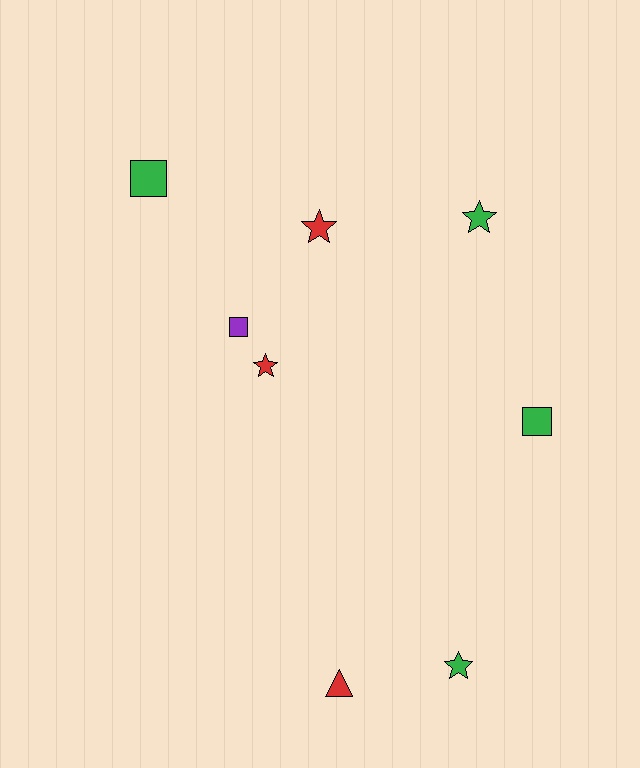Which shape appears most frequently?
Star, with 4 objects.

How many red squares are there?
There are no red squares.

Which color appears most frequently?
Green, with 4 objects.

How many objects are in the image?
There are 8 objects.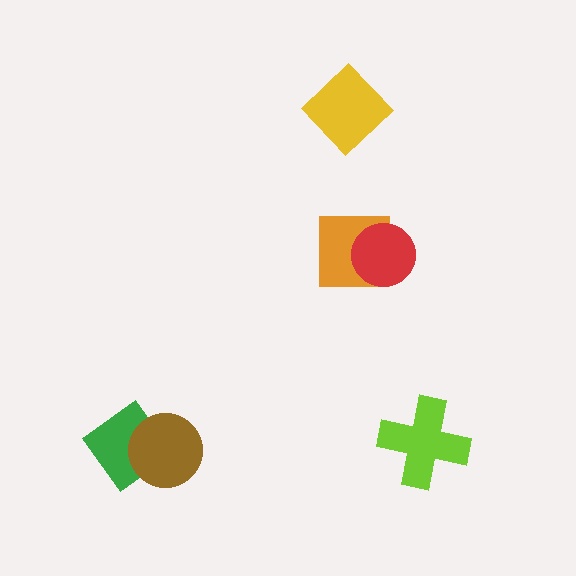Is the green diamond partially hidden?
Yes, it is partially covered by another shape.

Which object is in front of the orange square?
The red circle is in front of the orange square.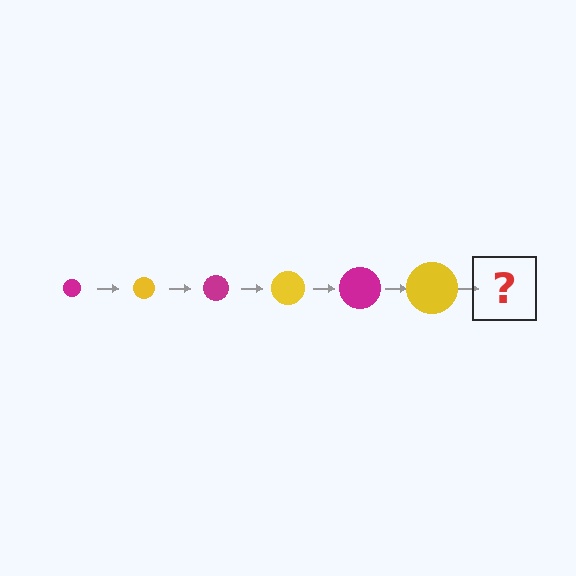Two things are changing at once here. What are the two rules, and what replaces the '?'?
The two rules are that the circle grows larger each step and the color cycles through magenta and yellow. The '?' should be a magenta circle, larger than the previous one.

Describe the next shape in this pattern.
It should be a magenta circle, larger than the previous one.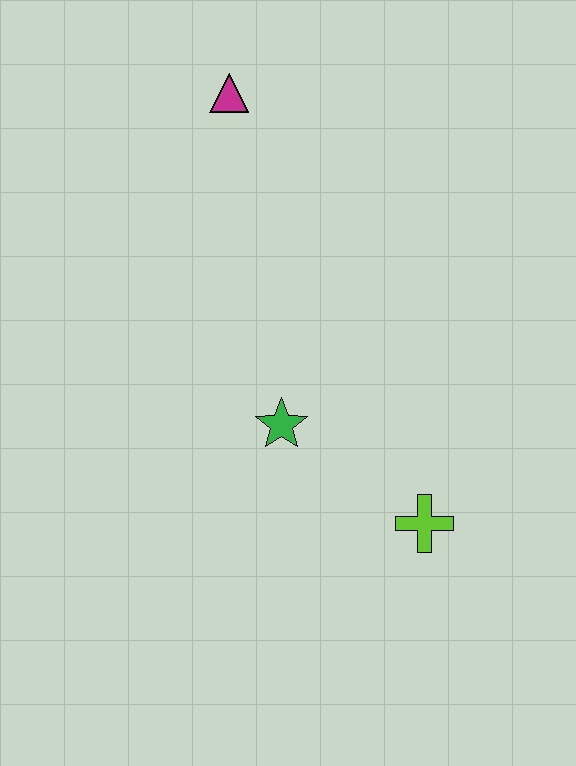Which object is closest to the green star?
The lime cross is closest to the green star.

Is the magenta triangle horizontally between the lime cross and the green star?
No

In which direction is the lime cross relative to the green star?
The lime cross is to the right of the green star.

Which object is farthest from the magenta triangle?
The lime cross is farthest from the magenta triangle.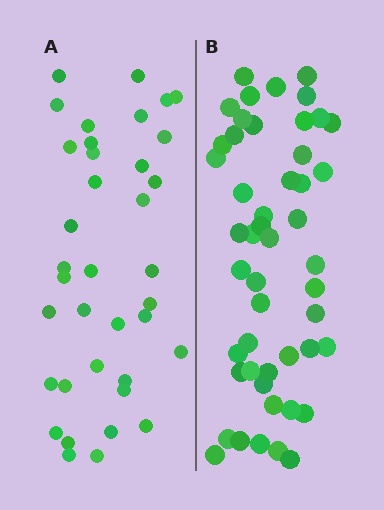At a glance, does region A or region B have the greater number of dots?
Region B (the right region) has more dots.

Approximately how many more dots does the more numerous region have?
Region B has roughly 12 or so more dots than region A.